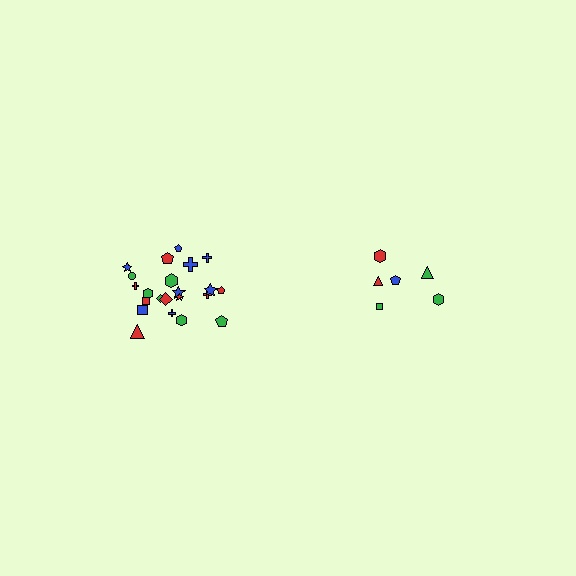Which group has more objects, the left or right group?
The left group.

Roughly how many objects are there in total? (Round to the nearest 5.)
Roughly 30 objects in total.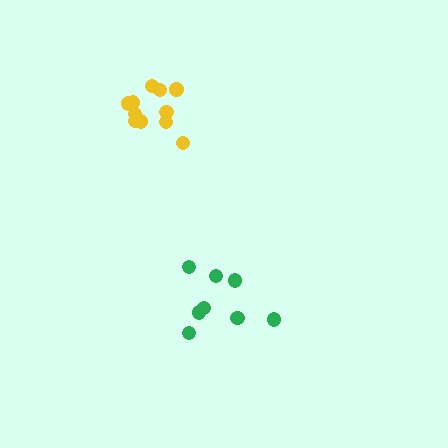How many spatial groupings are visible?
There are 2 spatial groupings.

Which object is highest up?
The yellow cluster is topmost.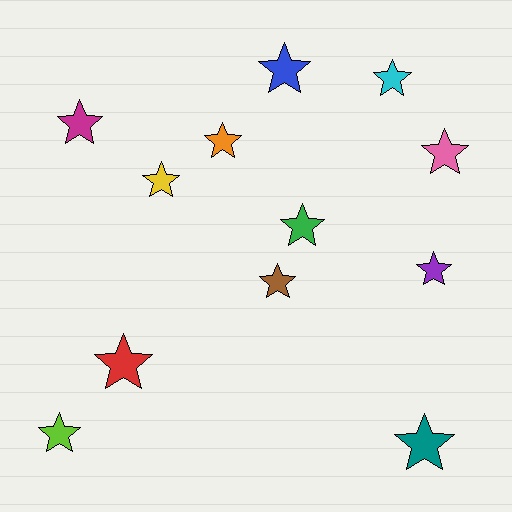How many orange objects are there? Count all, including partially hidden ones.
There is 1 orange object.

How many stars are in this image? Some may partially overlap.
There are 12 stars.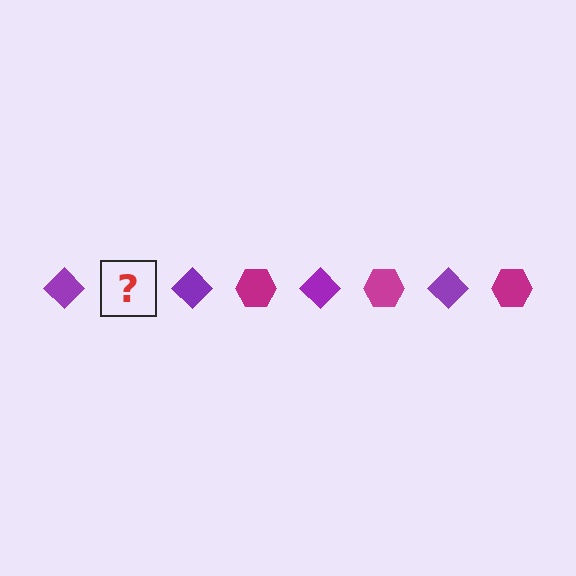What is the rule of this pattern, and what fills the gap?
The rule is that the pattern alternates between purple diamond and magenta hexagon. The gap should be filled with a magenta hexagon.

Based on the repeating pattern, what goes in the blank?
The blank should be a magenta hexagon.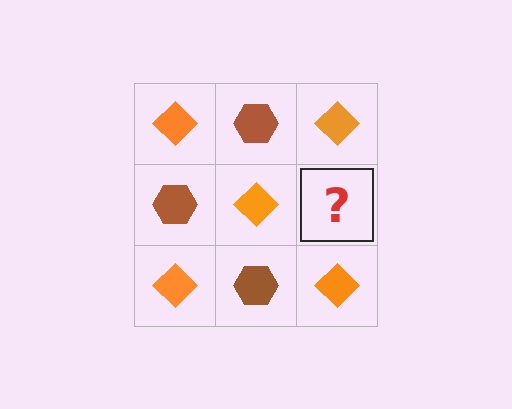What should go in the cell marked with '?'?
The missing cell should contain a brown hexagon.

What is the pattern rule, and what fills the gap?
The rule is that it alternates orange diamond and brown hexagon in a checkerboard pattern. The gap should be filled with a brown hexagon.